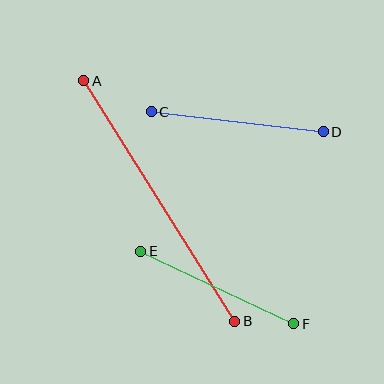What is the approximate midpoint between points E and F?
The midpoint is at approximately (217, 288) pixels.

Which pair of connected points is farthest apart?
Points A and B are farthest apart.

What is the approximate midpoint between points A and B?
The midpoint is at approximately (159, 201) pixels.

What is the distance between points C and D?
The distance is approximately 173 pixels.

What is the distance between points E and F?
The distance is approximately 169 pixels.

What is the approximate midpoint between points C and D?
The midpoint is at approximately (237, 122) pixels.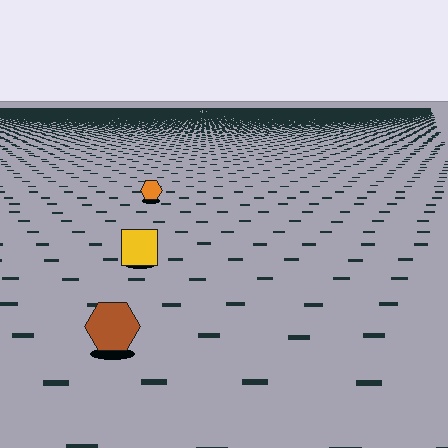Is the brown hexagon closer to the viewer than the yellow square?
Yes. The brown hexagon is closer — you can tell from the texture gradient: the ground texture is coarser near it.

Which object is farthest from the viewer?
The orange hexagon is farthest from the viewer. It appears smaller and the ground texture around it is denser.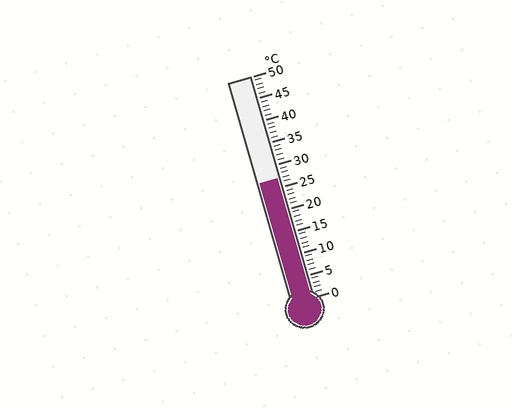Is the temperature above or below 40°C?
The temperature is below 40°C.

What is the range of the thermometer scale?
The thermometer scale ranges from 0°C to 50°C.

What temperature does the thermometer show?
The thermometer shows approximately 27°C.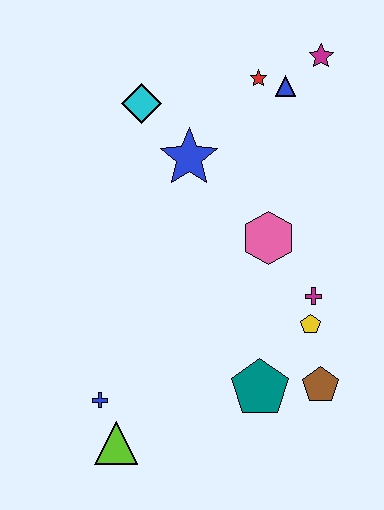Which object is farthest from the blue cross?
The magenta star is farthest from the blue cross.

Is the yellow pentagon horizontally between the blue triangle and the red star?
No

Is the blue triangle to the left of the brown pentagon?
Yes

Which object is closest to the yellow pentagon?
The magenta cross is closest to the yellow pentagon.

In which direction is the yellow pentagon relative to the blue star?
The yellow pentagon is below the blue star.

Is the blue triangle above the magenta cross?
Yes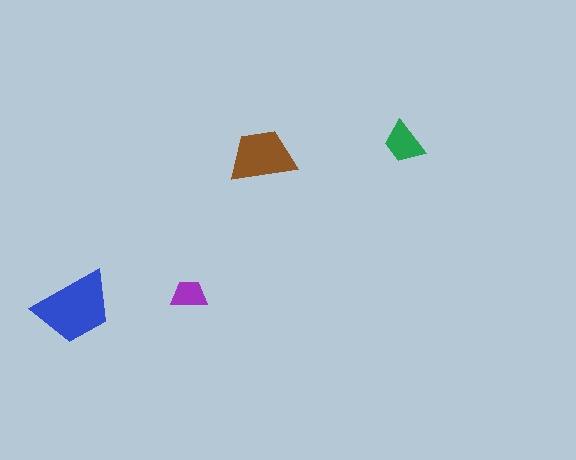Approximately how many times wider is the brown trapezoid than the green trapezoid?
About 1.5 times wider.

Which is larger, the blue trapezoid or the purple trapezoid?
The blue one.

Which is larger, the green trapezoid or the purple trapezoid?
The green one.